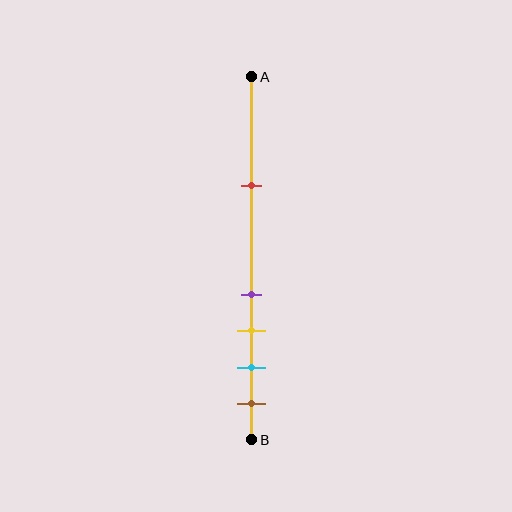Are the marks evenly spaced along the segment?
No, the marks are not evenly spaced.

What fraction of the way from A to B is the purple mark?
The purple mark is approximately 60% (0.6) of the way from A to B.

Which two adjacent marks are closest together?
The purple and yellow marks are the closest adjacent pair.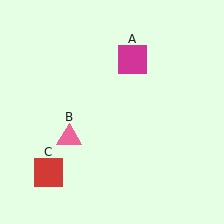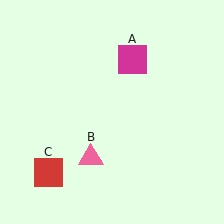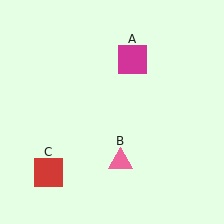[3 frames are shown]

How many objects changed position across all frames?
1 object changed position: pink triangle (object B).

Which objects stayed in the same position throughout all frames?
Magenta square (object A) and red square (object C) remained stationary.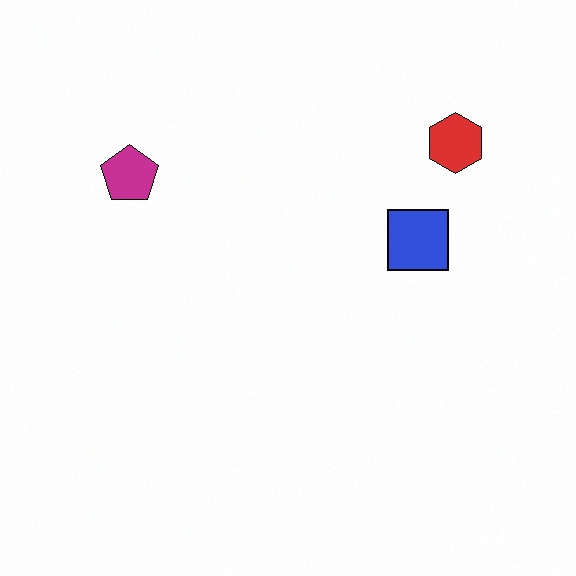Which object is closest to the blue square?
The red hexagon is closest to the blue square.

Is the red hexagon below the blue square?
No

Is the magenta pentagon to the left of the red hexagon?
Yes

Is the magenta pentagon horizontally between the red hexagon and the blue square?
No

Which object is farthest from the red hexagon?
The magenta pentagon is farthest from the red hexagon.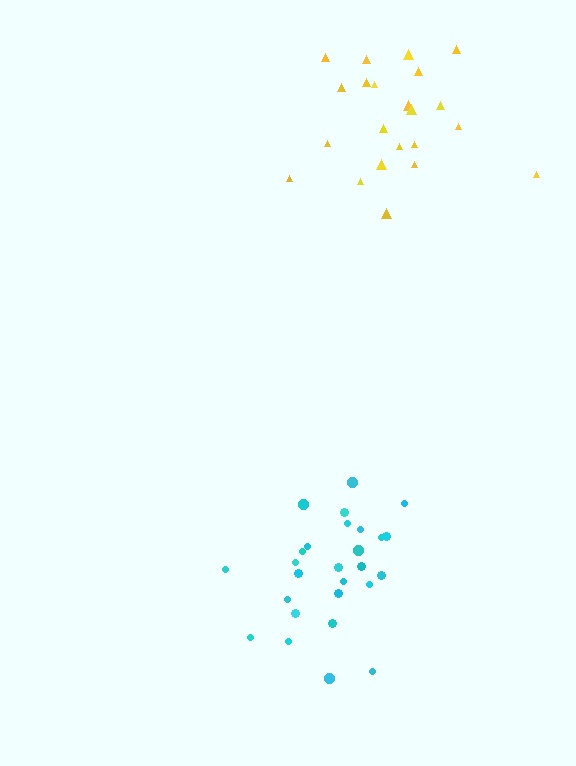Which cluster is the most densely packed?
Yellow.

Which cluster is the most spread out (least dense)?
Cyan.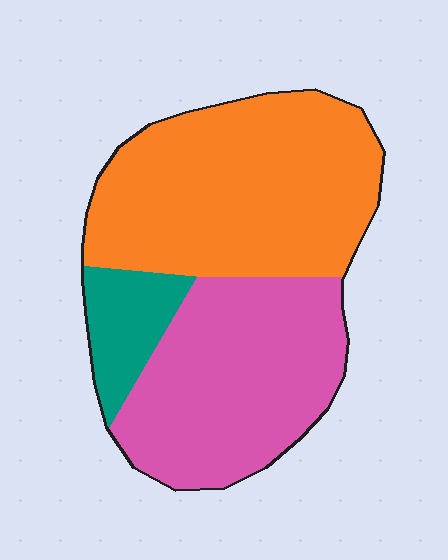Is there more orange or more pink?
Orange.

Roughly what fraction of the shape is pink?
Pink covers around 40% of the shape.